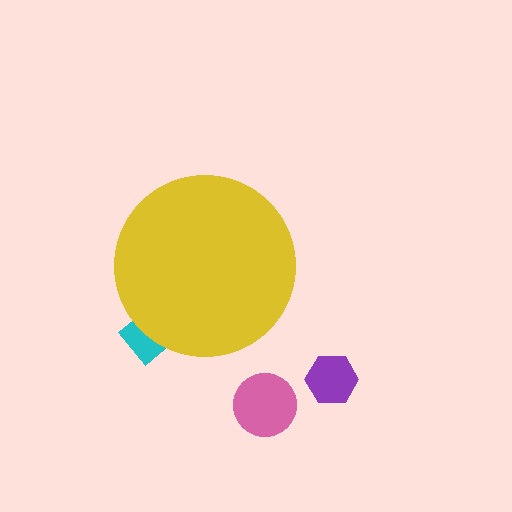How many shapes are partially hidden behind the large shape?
1 shape is partially hidden.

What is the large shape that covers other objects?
A yellow circle.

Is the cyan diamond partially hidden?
Yes, the cyan diamond is partially hidden behind the yellow circle.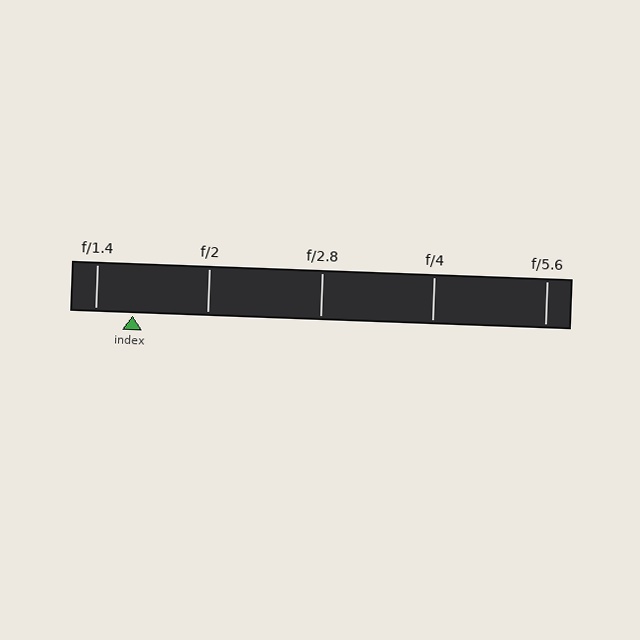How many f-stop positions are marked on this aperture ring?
There are 5 f-stop positions marked.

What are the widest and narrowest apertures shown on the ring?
The widest aperture shown is f/1.4 and the narrowest is f/5.6.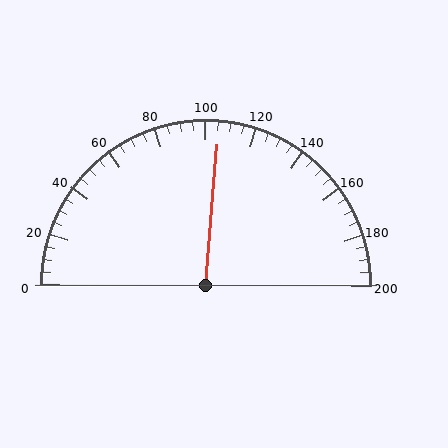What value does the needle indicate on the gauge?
The needle indicates approximately 105.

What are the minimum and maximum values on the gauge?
The gauge ranges from 0 to 200.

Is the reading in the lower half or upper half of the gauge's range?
The reading is in the upper half of the range (0 to 200).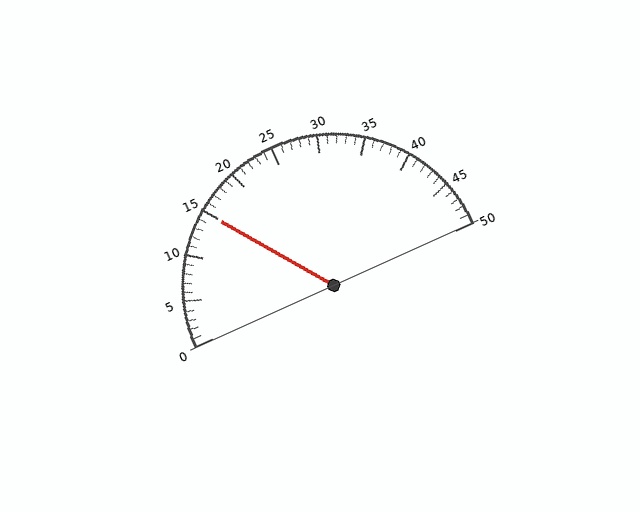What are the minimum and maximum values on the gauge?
The gauge ranges from 0 to 50.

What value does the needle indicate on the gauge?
The needle indicates approximately 15.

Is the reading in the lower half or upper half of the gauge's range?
The reading is in the lower half of the range (0 to 50).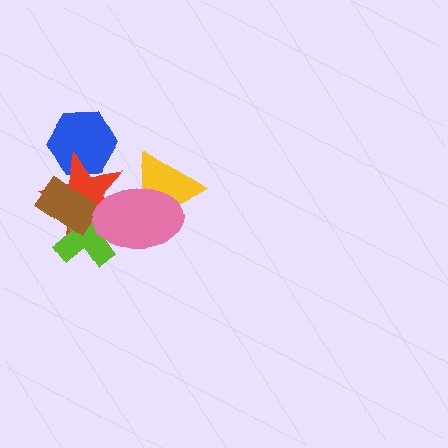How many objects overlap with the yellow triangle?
1 object overlaps with the yellow triangle.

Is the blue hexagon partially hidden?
Yes, it is partially covered by another shape.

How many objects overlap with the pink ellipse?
3 objects overlap with the pink ellipse.